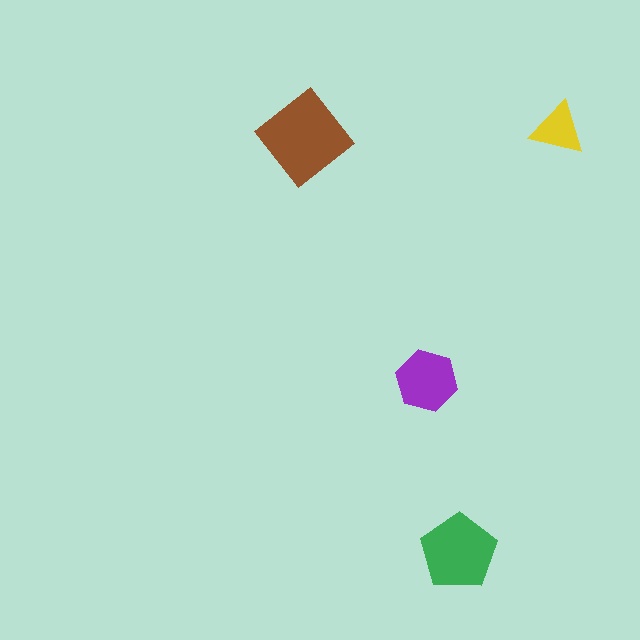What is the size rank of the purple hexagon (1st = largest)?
3rd.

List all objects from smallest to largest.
The yellow triangle, the purple hexagon, the green pentagon, the brown diamond.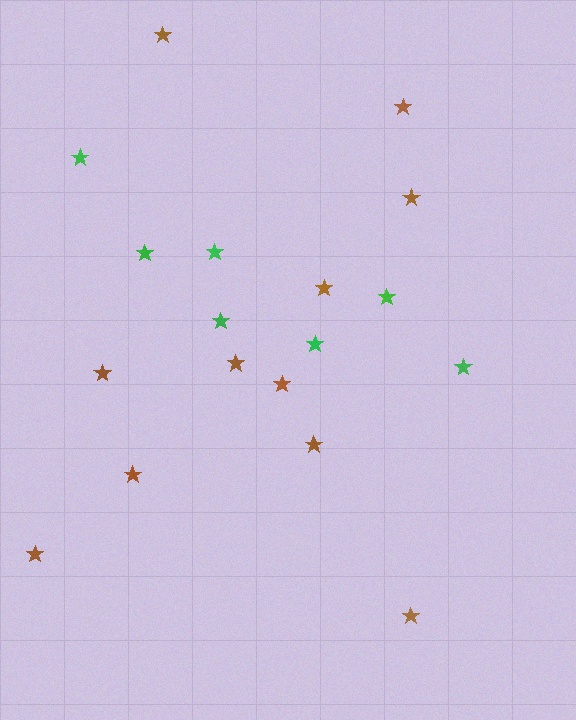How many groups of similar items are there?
There are 2 groups: one group of green stars (7) and one group of brown stars (11).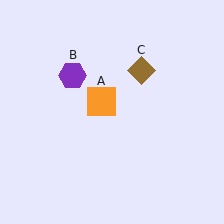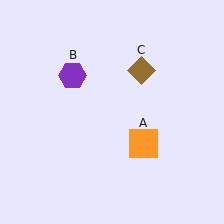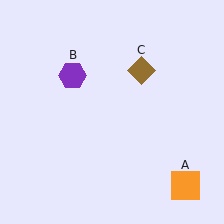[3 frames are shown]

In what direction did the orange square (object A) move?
The orange square (object A) moved down and to the right.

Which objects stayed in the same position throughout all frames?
Purple hexagon (object B) and brown diamond (object C) remained stationary.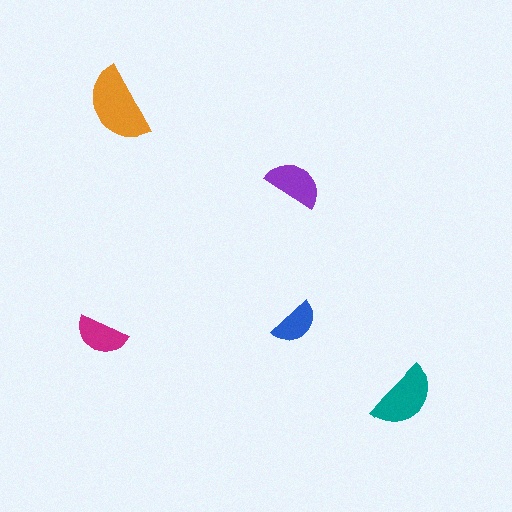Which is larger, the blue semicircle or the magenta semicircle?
The magenta one.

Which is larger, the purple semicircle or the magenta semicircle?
The purple one.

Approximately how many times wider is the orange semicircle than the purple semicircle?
About 1.5 times wider.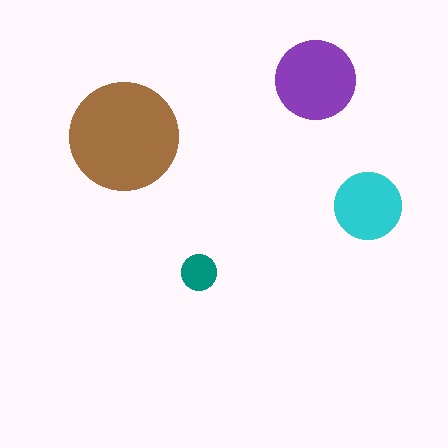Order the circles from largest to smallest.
the brown one, the purple one, the cyan one, the teal one.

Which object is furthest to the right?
The cyan circle is rightmost.